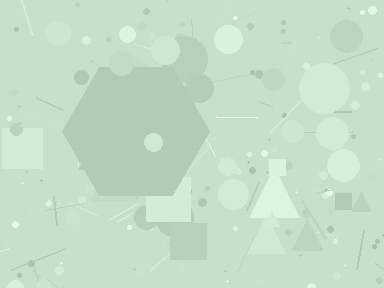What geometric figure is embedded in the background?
A hexagon is embedded in the background.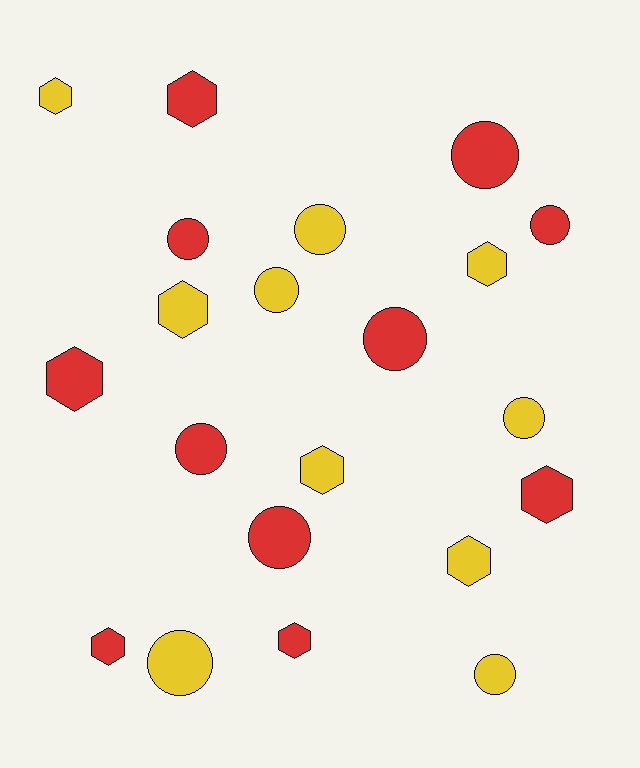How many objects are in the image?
There are 21 objects.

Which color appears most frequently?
Red, with 11 objects.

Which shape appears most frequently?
Circle, with 11 objects.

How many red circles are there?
There are 6 red circles.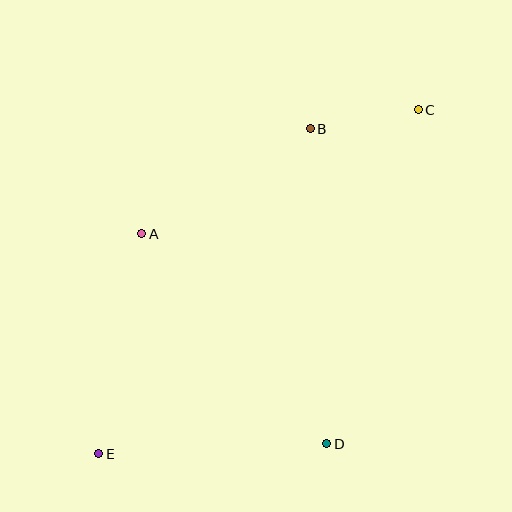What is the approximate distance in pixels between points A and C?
The distance between A and C is approximately 303 pixels.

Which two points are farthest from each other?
Points C and E are farthest from each other.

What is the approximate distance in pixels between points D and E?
The distance between D and E is approximately 229 pixels.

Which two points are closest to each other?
Points B and C are closest to each other.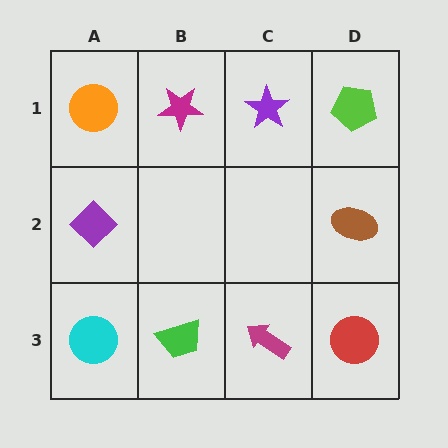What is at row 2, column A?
A purple diamond.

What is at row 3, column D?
A red circle.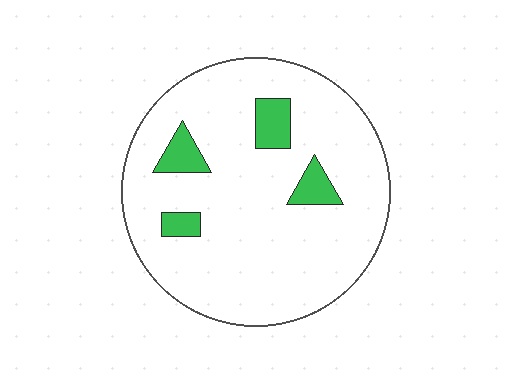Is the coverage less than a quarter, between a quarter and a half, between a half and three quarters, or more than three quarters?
Less than a quarter.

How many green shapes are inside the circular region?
4.